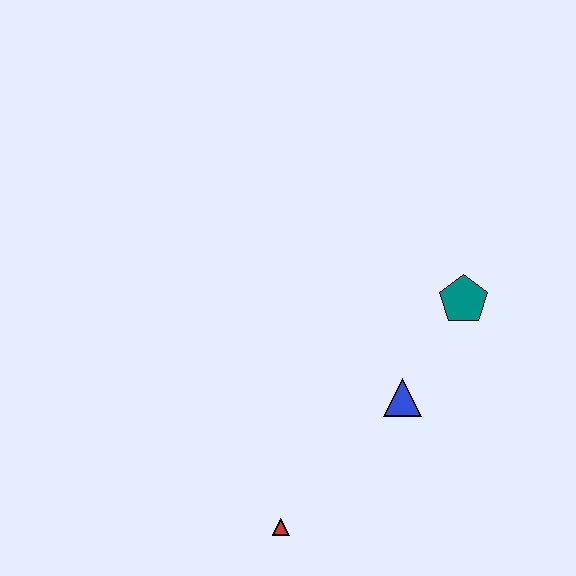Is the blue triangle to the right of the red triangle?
Yes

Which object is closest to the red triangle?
The blue triangle is closest to the red triangle.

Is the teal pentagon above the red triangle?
Yes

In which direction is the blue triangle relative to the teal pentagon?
The blue triangle is below the teal pentagon.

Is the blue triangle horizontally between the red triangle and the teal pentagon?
Yes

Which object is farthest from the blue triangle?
The red triangle is farthest from the blue triangle.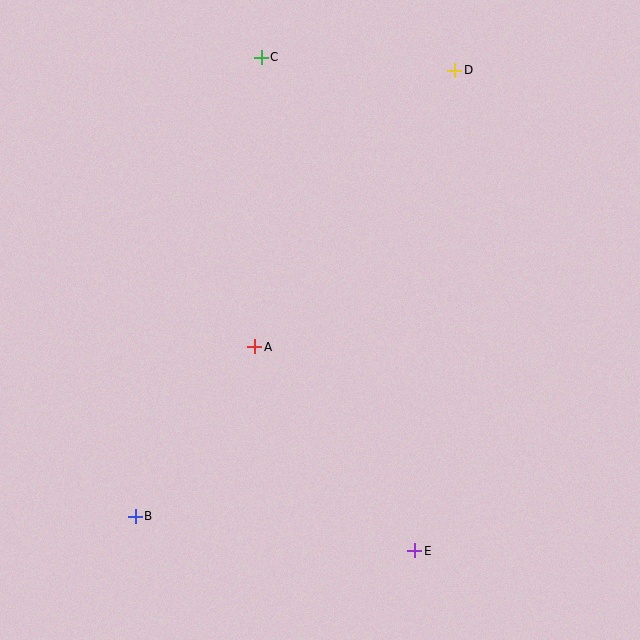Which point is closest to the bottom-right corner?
Point E is closest to the bottom-right corner.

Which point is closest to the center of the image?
Point A at (255, 347) is closest to the center.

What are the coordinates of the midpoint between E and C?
The midpoint between E and C is at (338, 304).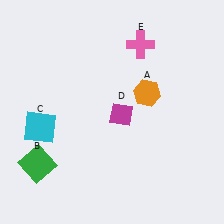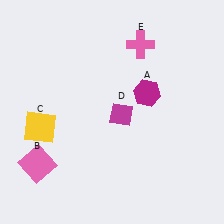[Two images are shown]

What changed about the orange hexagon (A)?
In Image 1, A is orange. In Image 2, it changed to magenta.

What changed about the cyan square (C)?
In Image 1, C is cyan. In Image 2, it changed to yellow.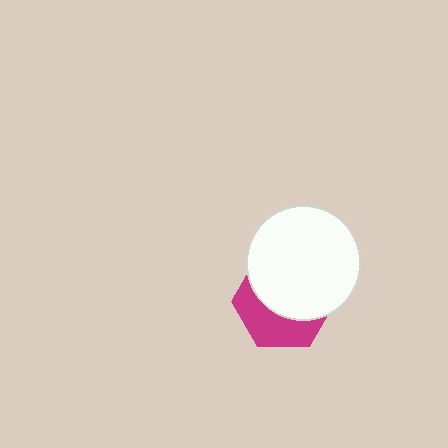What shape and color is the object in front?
The object in front is a white circle.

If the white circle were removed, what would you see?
You would see the complete magenta hexagon.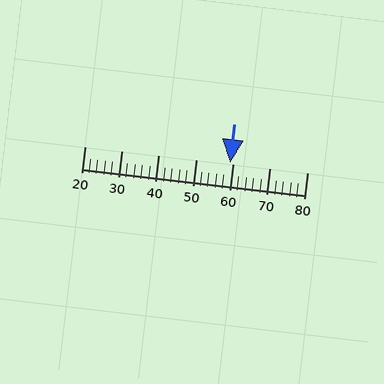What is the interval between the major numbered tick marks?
The major tick marks are spaced 10 units apart.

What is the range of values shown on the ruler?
The ruler shows values from 20 to 80.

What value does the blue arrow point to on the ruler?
The blue arrow points to approximately 59.